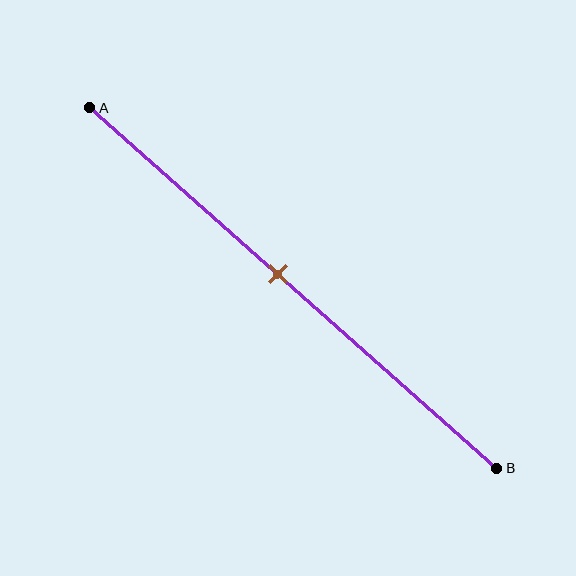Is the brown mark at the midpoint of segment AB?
No, the mark is at about 45% from A, not at the 50% midpoint.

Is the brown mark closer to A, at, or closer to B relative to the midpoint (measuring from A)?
The brown mark is closer to point A than the midpoint of segment AB.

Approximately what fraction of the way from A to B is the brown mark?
The brown mark is approximately 45% of the way from A to B.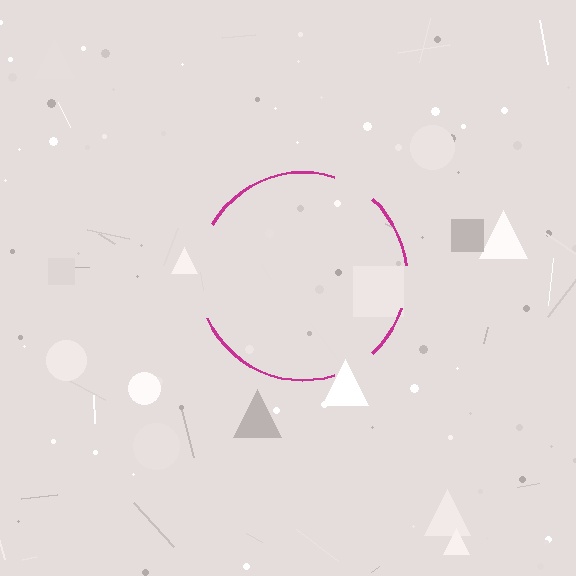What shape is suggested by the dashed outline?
The dashed outline suggests a circle.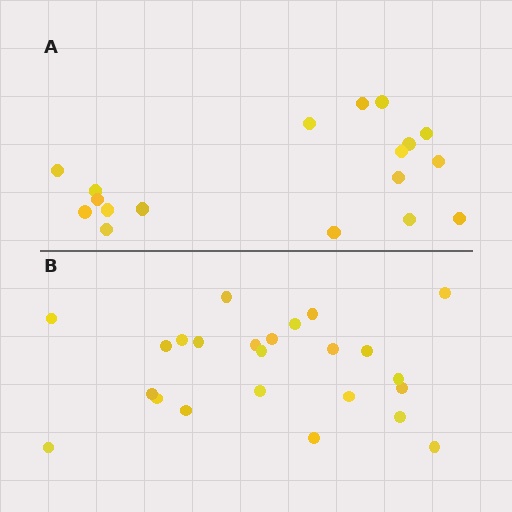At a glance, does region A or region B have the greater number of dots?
Region B (the bottom region) has more dots.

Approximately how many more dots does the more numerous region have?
Region B has about 6 more dots than region A.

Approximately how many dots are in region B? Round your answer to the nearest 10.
About 20 dots. (The exact count is 24, which rounds to 20.)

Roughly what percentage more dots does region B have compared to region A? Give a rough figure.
About 35% more.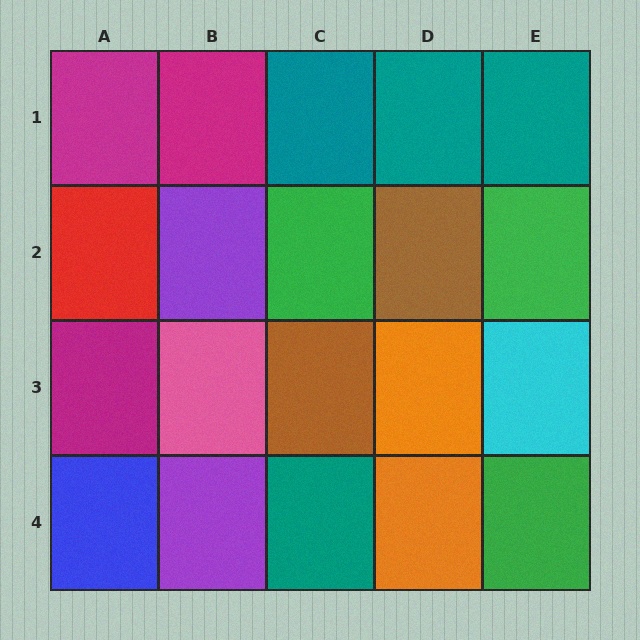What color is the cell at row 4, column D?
Orange.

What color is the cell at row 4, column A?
Blue.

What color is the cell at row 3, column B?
Pink.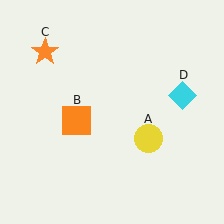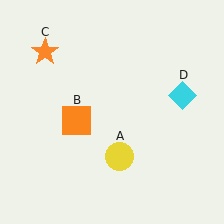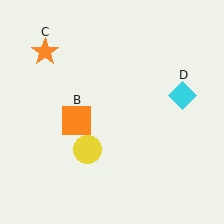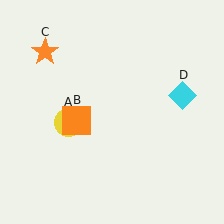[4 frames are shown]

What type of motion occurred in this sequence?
The yellow circle (object A) rotated clockwise around the center of the scene.